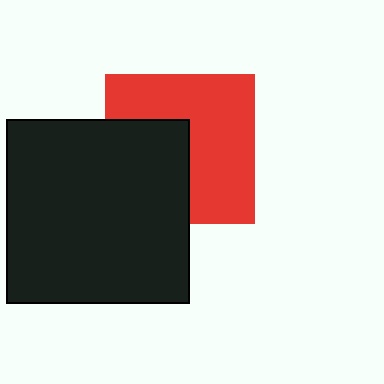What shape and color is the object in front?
The object in front is a black square.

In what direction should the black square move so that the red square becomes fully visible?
The black square should move left. That is the shortest direction to clear the overlap and leave the red square fully visible.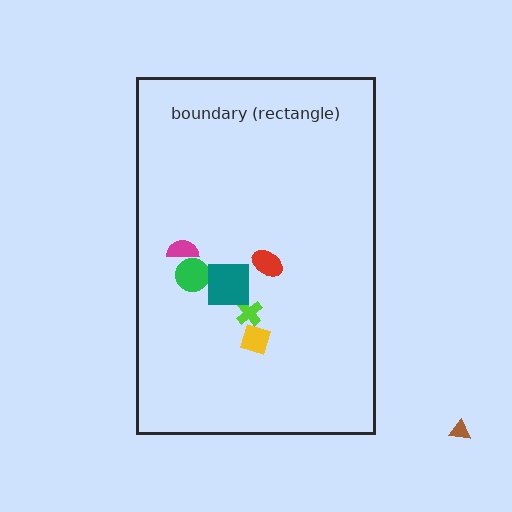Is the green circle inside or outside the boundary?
Inside.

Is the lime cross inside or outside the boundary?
Inside.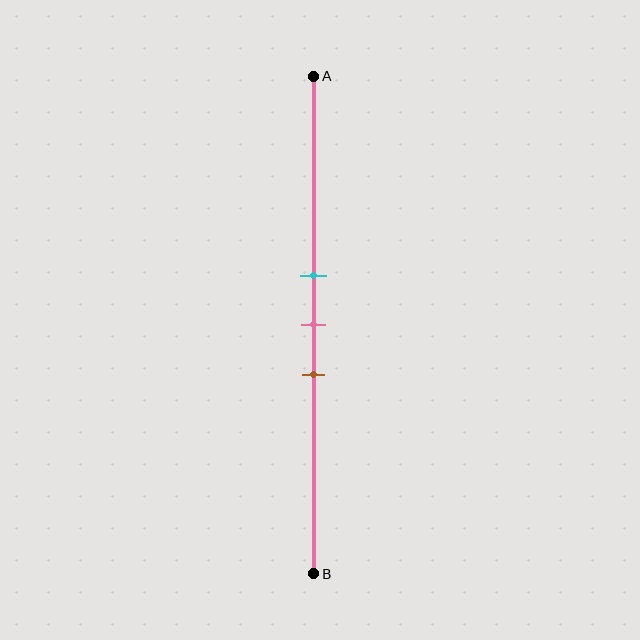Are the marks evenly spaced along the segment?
Yes, the marks are approximately evenly spaced.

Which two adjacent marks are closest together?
The cyan and pink marks are the closest adjacent pair.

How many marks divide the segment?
There are 3 marks dividing the segment.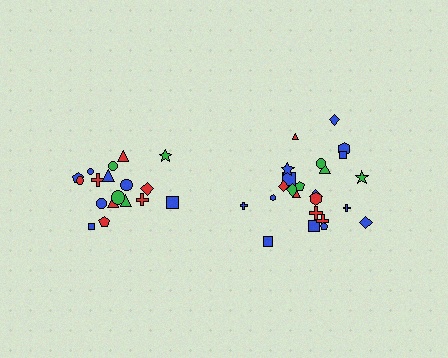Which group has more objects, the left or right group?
The right group.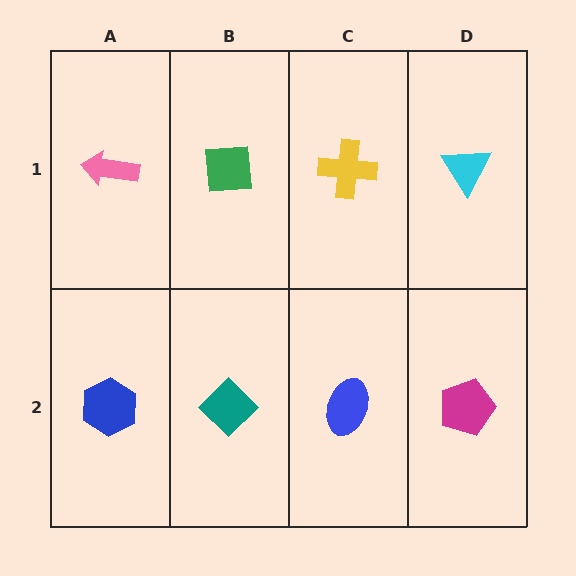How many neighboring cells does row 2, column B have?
3.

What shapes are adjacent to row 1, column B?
A teal diamond (row 2, column B), a pink arrow (row 1, column A), a yellow cross (row 1, column C).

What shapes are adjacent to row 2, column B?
A green square (row 1, column B), a blue hexagon (row 2, column A), a blue ellipse (row 2, column C).